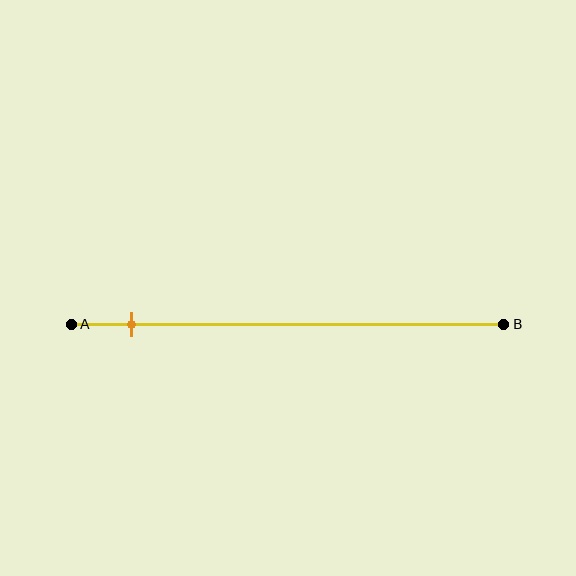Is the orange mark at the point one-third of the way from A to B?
No, the mark is at about 15% from A, not at the 33% one-third point.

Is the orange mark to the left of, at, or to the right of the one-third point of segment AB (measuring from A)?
The orange mark is to the left of the one-third point of segment AB.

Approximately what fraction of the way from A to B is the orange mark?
The orange mark is approximately 15% of the way from A to B.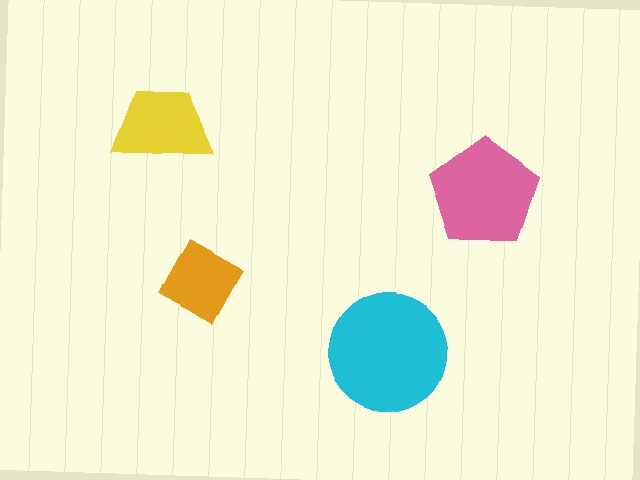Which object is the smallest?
The orange diamond.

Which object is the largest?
The cyan circle.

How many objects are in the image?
There are 4 objects in the image.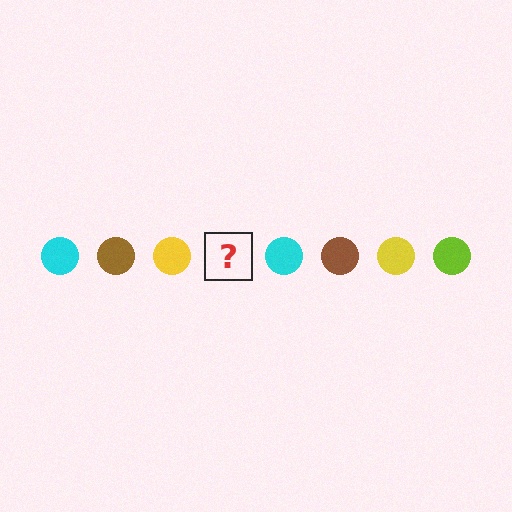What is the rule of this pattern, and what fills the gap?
The rule is that the pattern cycles through cyan, brown, yellow, lime circles. The gap should be filled with a lime circle.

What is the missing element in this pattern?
The missing element is a lime circle.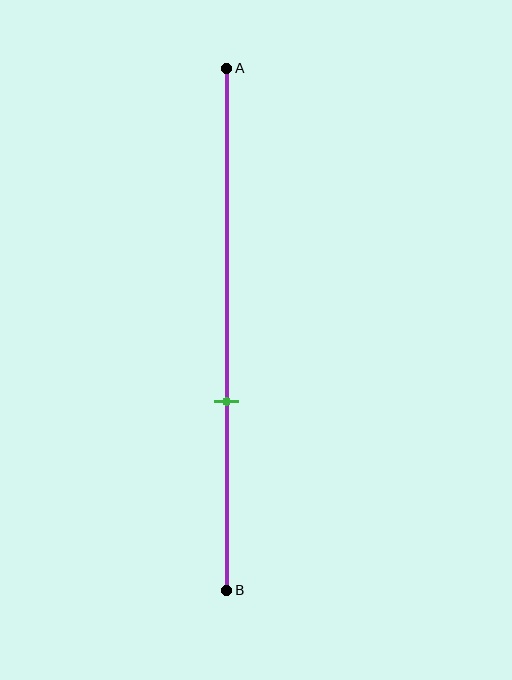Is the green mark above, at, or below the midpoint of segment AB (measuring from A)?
The green mark is below the midpoint of segment AB.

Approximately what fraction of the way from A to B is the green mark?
The green mark is approximately 65% of the way from A to B.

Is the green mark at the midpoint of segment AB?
No, the mark is at about 65% from A, not at the 50% midpoint.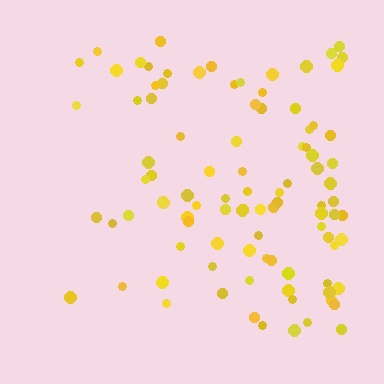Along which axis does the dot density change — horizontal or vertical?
Horizontal.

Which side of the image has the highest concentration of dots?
The right.